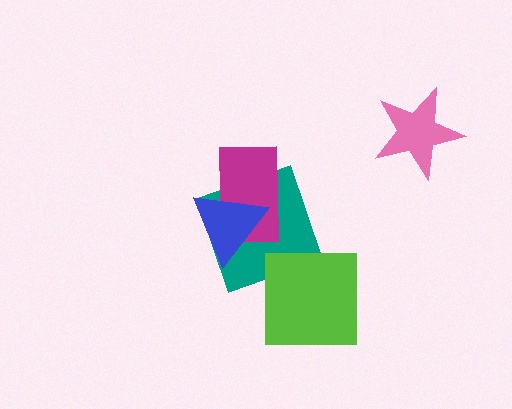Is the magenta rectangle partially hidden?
Yes, it is partially covered by another shape.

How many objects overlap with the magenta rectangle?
2 objects overlap with the magenta rectangle.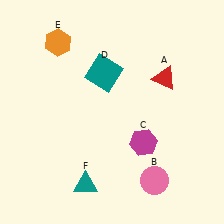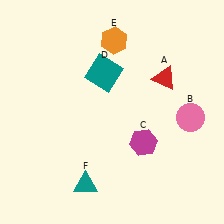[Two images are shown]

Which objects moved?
The objects that moved are: the pink circle (B), the orange hexagon (E).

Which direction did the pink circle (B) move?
The pink circle (B) moved up.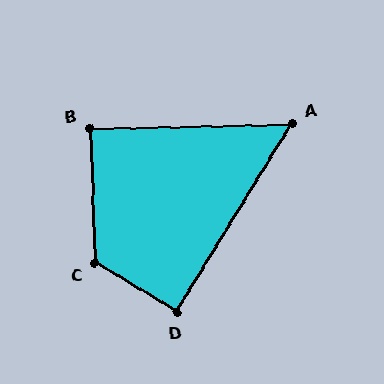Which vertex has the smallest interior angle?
A, at approximately 57 degrees.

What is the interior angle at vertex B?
Approximately 89 degrees (approximately right).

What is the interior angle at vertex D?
Approximately 91 degrees (approximately right).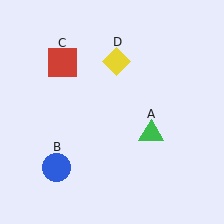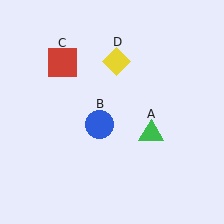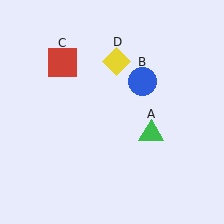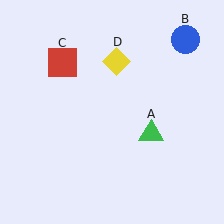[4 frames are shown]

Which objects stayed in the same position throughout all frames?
Green triangle (object A) and red square (object C) and yellow diamond (object D) remained stationary.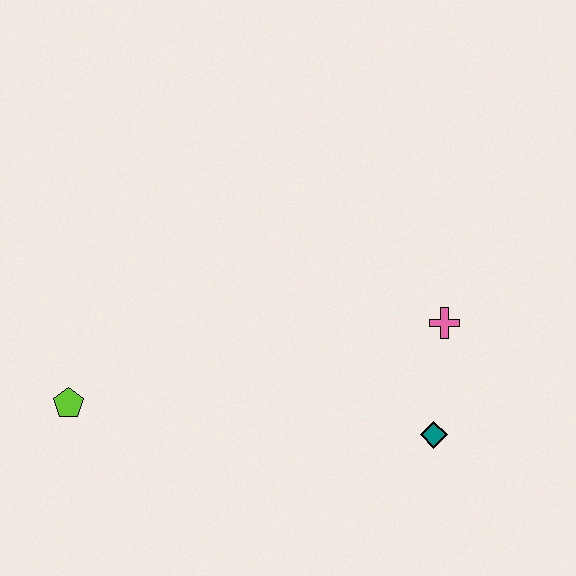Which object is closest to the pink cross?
The teal diamond is closest to the pink cross.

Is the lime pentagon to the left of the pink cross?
Yes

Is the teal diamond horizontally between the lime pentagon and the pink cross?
Yes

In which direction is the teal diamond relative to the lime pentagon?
The teal diamond is to the right of the lime pentagon.